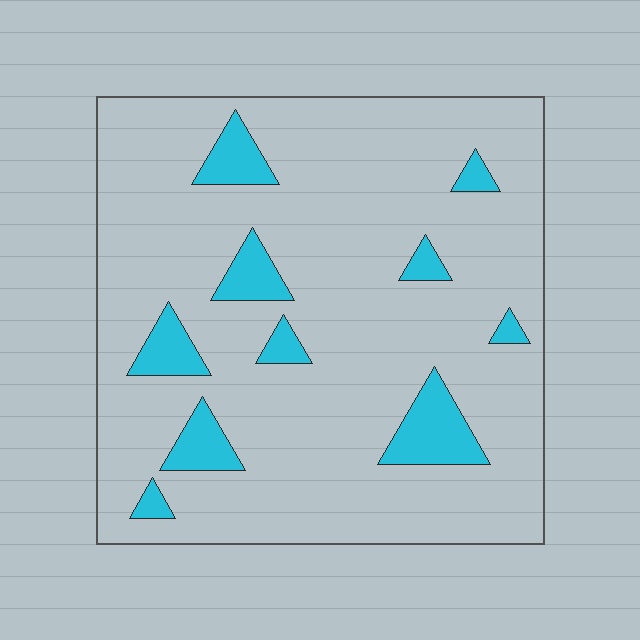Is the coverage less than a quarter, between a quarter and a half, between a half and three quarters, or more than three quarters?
Less than a quarter.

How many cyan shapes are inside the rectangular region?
10.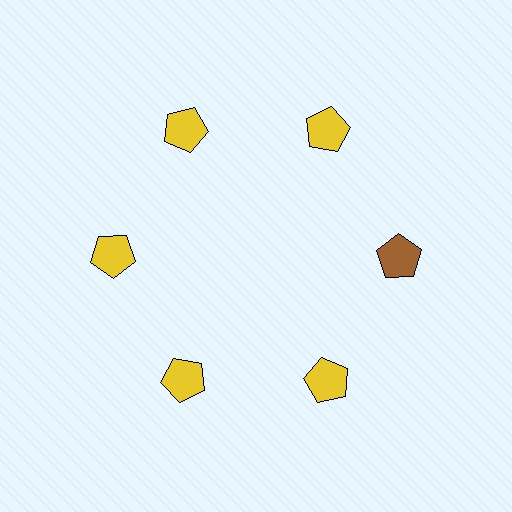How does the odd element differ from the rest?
It has a different color: brown instead of yellow.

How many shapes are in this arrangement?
There are 6 shapes arranged in a ring pattern.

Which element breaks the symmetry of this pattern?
The brown pentagon at roughly the 3 o'clock position breaks the symmetry. All other shapes are yellow pentagons.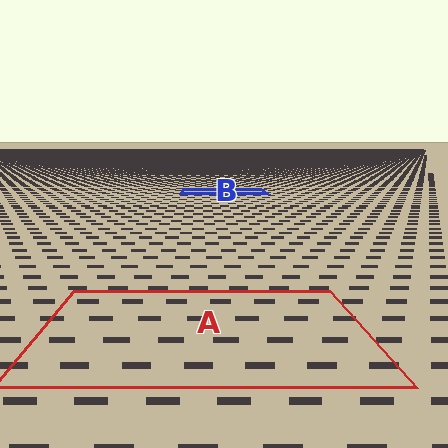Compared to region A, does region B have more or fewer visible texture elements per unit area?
Region B has more texture elements per unit area — they are packed more densely because it is farther away.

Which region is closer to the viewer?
Region A is closer. The texture elements there are larger and more spread out.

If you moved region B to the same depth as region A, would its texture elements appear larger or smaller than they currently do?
They would appear larger. At a closer depth, the same texture elements are projected at a bigger on-screen size.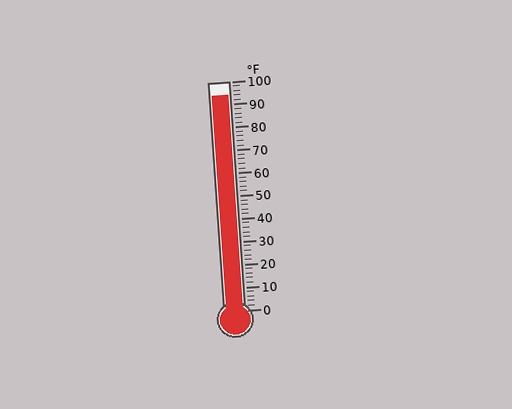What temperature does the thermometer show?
The thermometer shows approximately 94°F.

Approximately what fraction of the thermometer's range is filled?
The thermometer is filled to approximately 95% of its range.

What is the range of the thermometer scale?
The thermometer scale ranges from 0°F to 100°F.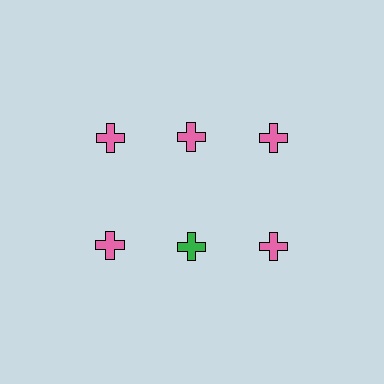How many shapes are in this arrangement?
There are 6 shapes arranged in a grid pattern.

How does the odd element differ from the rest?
It has a different color: green instead of pink.